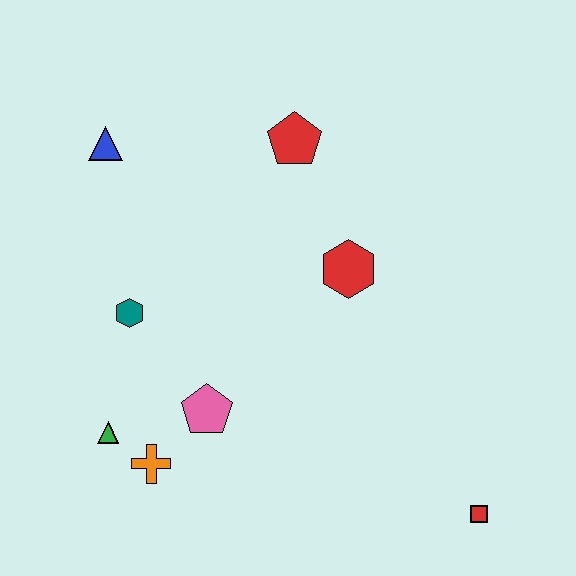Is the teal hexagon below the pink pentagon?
No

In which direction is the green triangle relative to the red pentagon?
The green triangle is below the red pentagon.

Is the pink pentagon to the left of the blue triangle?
No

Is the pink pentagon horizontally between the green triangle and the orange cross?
No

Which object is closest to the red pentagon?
The red hexagon is closest to the red pentagon.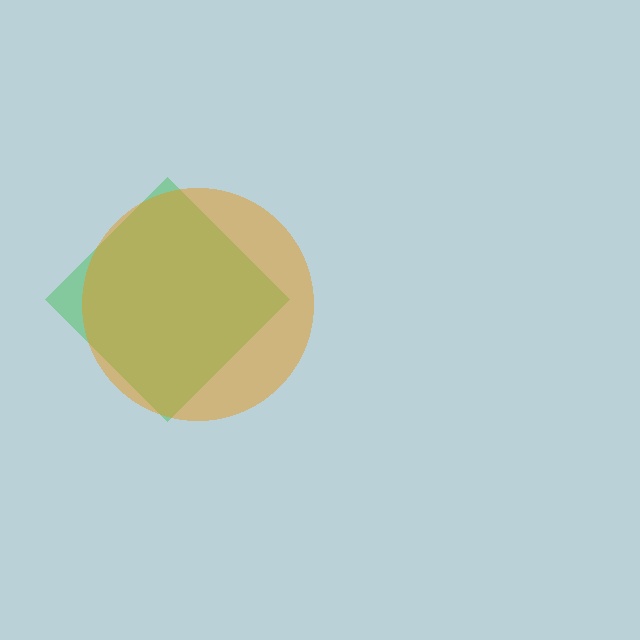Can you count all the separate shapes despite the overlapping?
Yes, there are 2 separate shapes.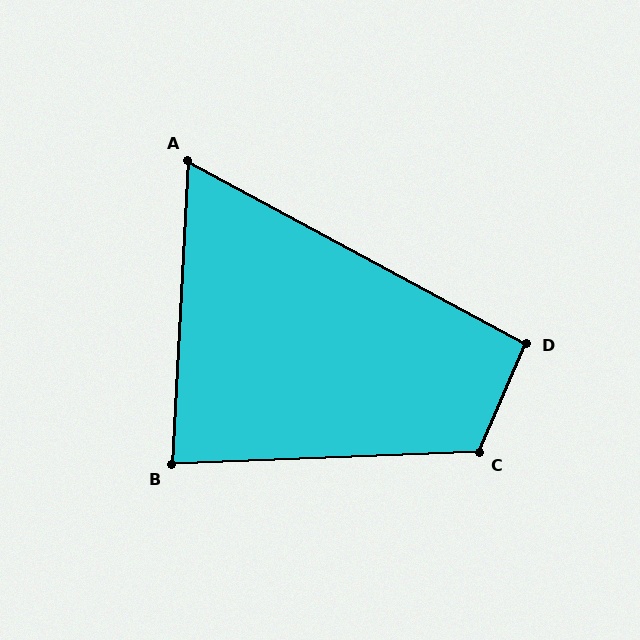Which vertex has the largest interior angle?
C, at approximately 115 degrees.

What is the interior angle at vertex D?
Approximately 95 degrees (obtuse).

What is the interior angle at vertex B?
Approximately 85 degrees (acute).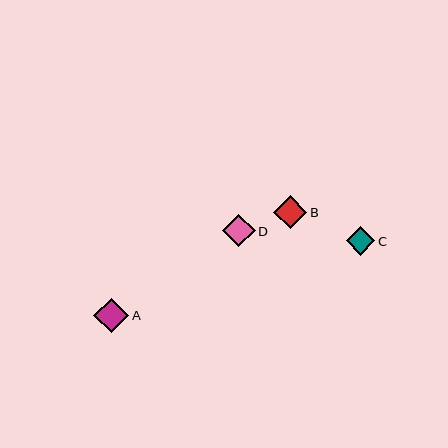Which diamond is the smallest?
Diamond C is the smallest with a size of approximately 28 pixels.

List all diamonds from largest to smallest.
From largest to smallest: A, B, D, C.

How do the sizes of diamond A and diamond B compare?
Diamond A and diamond B are approximately the same size.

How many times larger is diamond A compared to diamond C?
Diamond A is approximately 1.2 times the size of diamond C.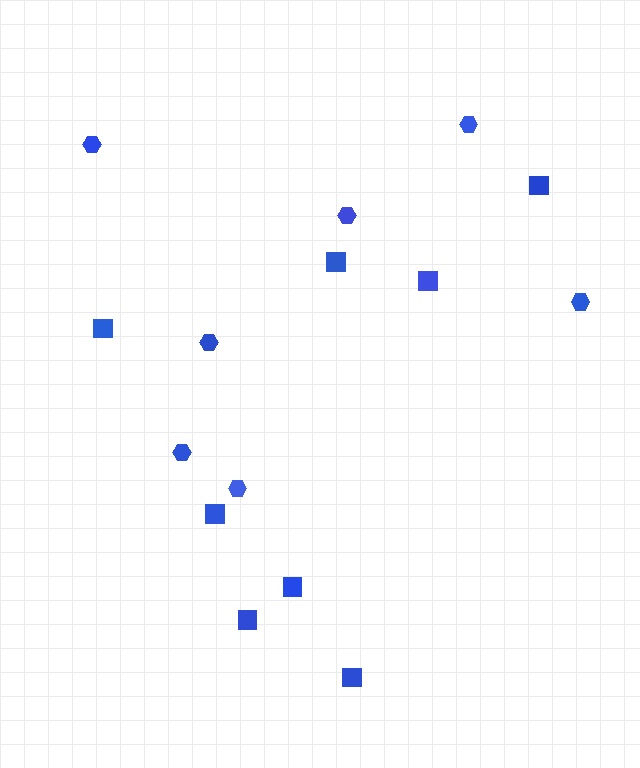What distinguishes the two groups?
There are 2 groups: one group of hexagons (7) and one group of squares (8).